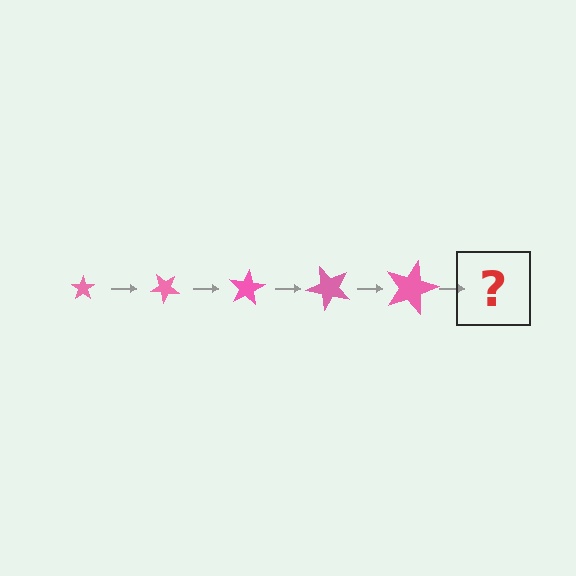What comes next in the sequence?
The next element should be a star, larger than the previous one and rotated 200 degrees from the start.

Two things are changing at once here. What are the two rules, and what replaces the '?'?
The two rules are that the star grows larger each step and it rotates 40 degrees each step. The '?' should be a star, larger than the previous one and rotated 200 degrees from the start.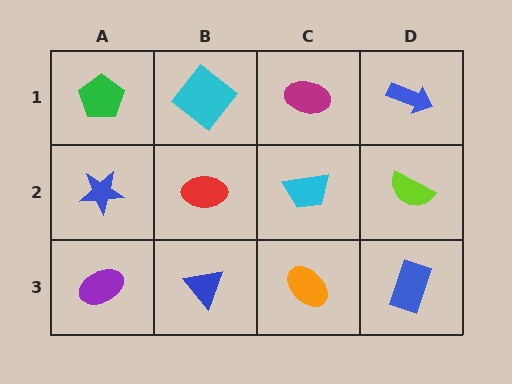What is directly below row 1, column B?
A red ellipse.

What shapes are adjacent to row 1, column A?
A blue star (row 2, column A), a cyan diamond (row 1, column B).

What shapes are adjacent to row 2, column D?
A blue arrow (row 1, column D), a blue rectangle (row 3, column D), a cyan trapezoid (row 2, column C).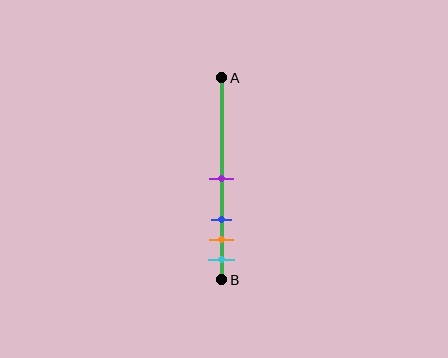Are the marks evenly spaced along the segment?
No, the marks are not evenly spaced.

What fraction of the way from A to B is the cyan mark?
The cyan mark is approximately 90% (0.9) of the way from A to B.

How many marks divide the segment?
There are 4 marks dividing the segment.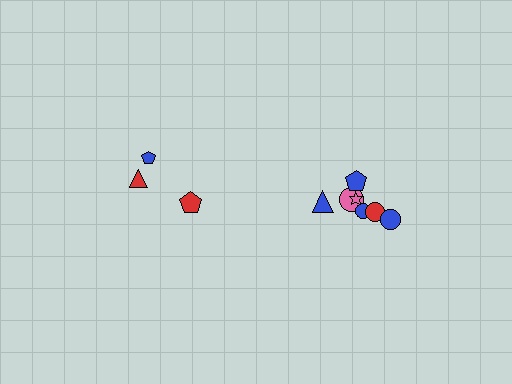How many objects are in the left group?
There are 3 objects.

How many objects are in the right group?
There are 7 objects.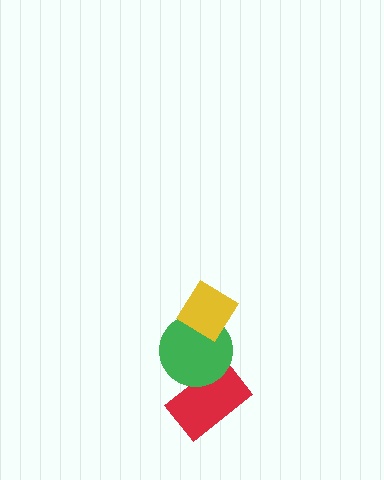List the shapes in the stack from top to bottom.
From top to bottom: the yellow diamond, the green circle, the red rectangle.